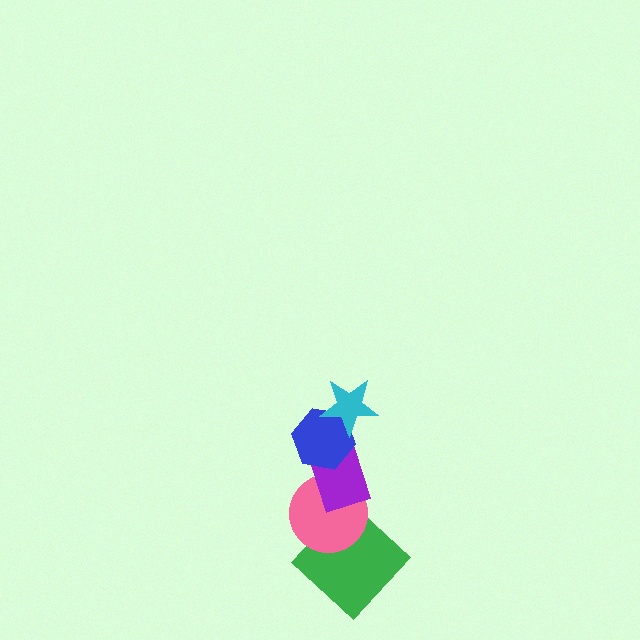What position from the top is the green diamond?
The green diamond is 5th from the top.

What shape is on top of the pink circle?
The purple rectangle is on top of the pink circle.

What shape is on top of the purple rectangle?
The blue hexagon is on top of the purple rectangle.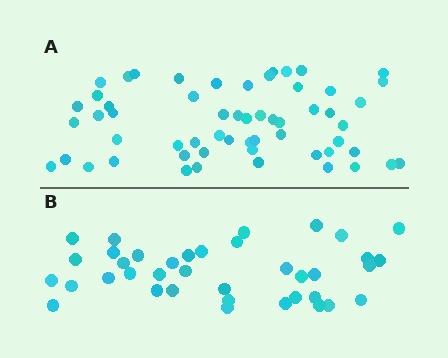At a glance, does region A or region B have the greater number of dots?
Region A (the top region) has more dots.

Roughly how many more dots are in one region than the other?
Region A has approximately 20 more dots than region B.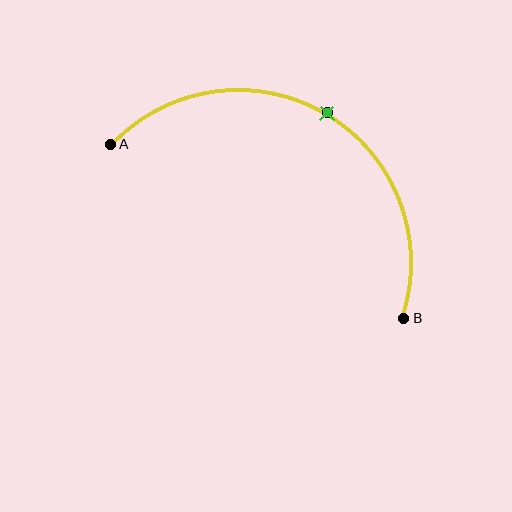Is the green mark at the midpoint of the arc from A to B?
Yes. The green mark lies on the arc at equal arc-length from both A and B — it is the arc midpoint.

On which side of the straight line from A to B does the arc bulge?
The arc bulges above the straight line connecting A and B.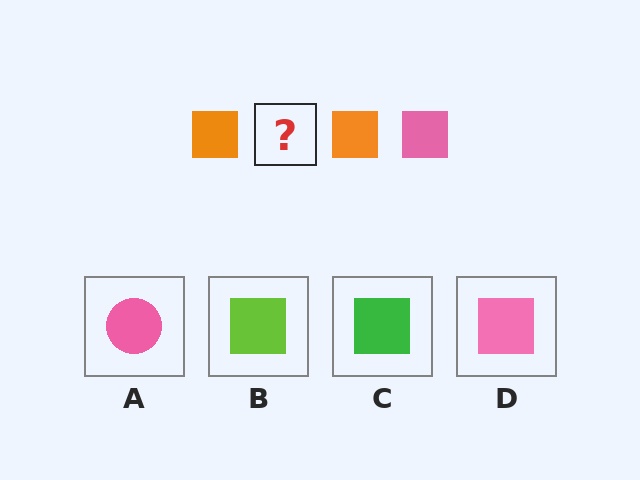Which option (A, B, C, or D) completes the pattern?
D.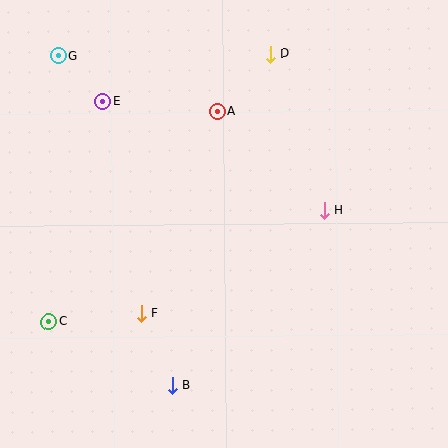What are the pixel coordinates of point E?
Point E is at (103, 101).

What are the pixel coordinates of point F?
Point F is at (141, 313).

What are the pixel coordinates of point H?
Point H is at (324, 210).